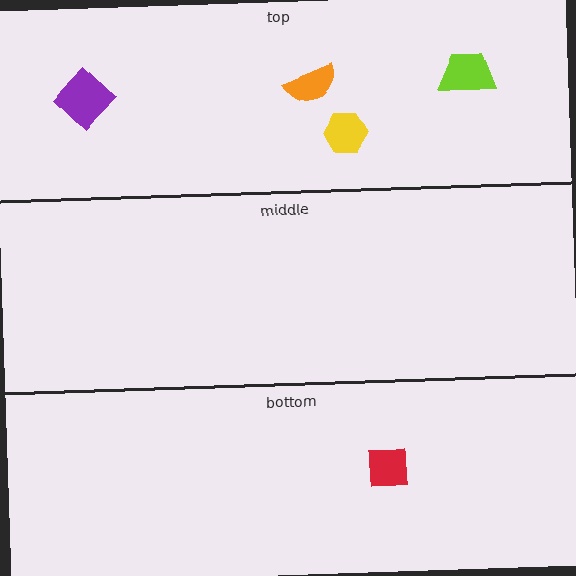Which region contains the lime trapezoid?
The top region.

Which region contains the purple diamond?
The top region.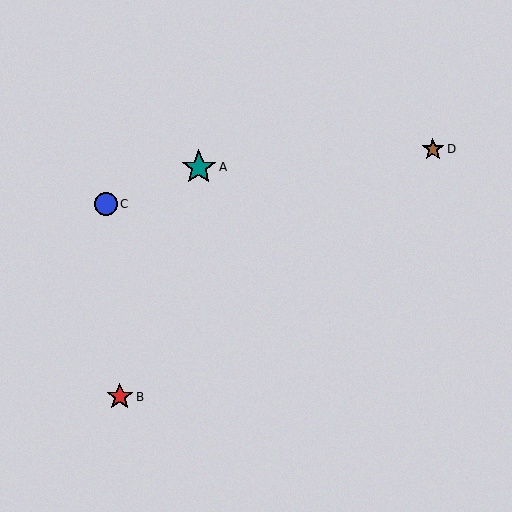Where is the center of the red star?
The center of the red star is at (120, 397).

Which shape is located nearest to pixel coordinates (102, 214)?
The blue circle (labeled C) at (106, 204) is nearest to that location.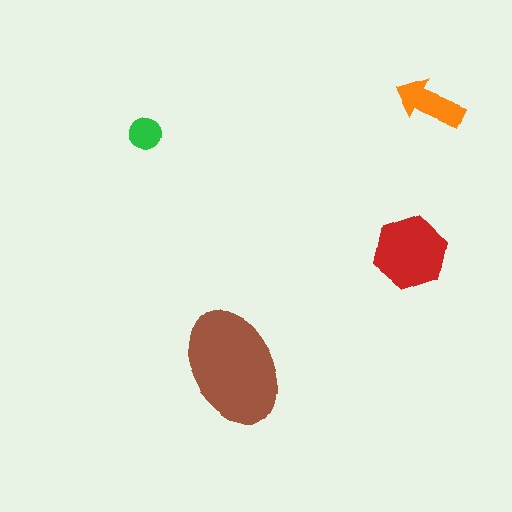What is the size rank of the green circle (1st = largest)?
4th.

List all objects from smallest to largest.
The green circle, the orange arrow, the red hexagon, the brown ellipse.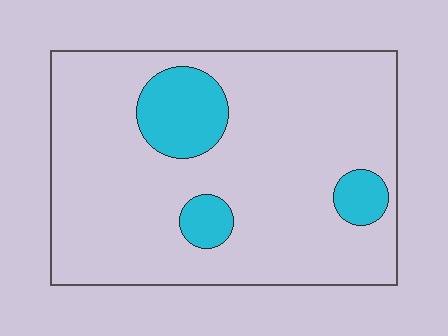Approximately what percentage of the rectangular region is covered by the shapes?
Approximately 15%.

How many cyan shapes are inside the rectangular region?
3.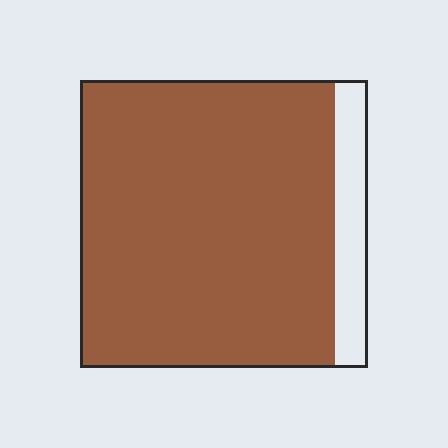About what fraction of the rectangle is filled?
About seven eighths (7/8).